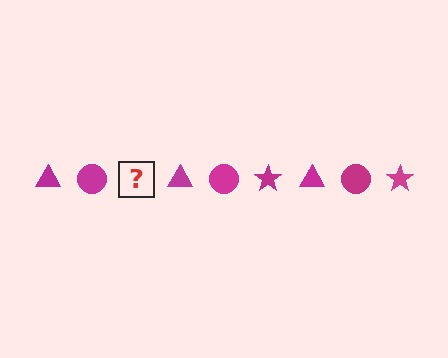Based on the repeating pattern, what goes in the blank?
The blank should be a magenta star.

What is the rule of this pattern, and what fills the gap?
The rule is that the pattern cycles through triangle, circle, star shapes in magenta. The gap should be filled with a magenta star.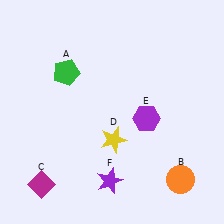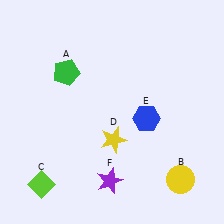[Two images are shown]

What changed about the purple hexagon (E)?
In Image 1, E is purple. In Image 2, it changed to blue.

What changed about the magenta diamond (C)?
In Image 1, C is magenta. In Image 2, it changed to lime.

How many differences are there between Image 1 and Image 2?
There are 3 differences between the two images.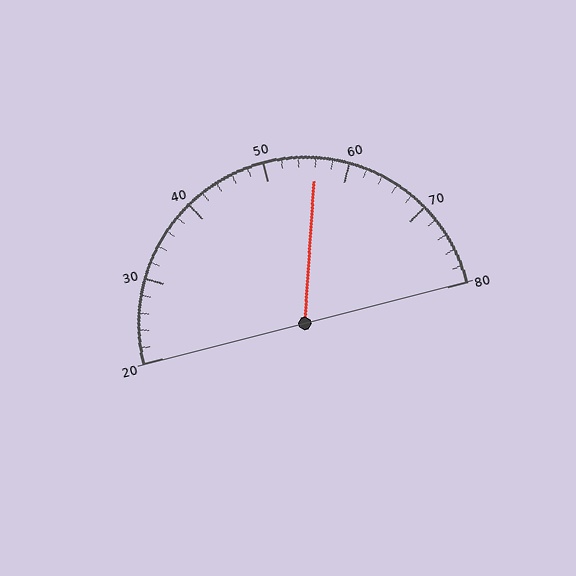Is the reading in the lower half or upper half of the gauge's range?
The reading is in the upper half of the range (20 to 80).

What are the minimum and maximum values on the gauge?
The gauge ranges from 20 to 80.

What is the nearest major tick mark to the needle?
The nearest major tick mark is 60.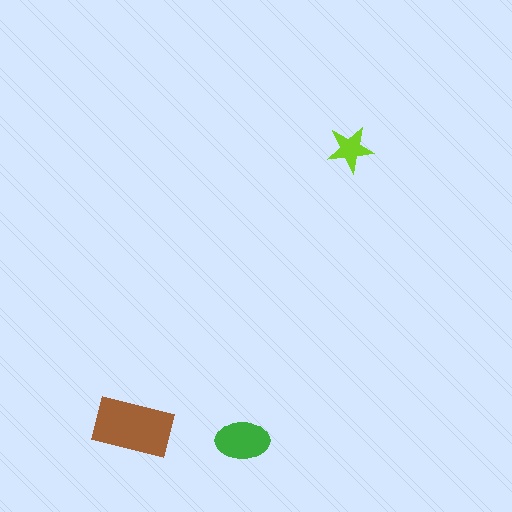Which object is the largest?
The brown rectangle.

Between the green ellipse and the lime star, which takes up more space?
The green ellipse.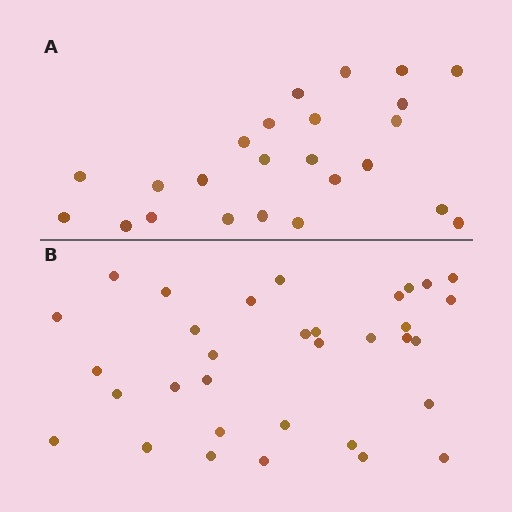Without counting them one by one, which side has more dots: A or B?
Region B (the bottom region) has more dots.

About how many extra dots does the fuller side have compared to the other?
Region B has roughly 8 or so more dots than region A.